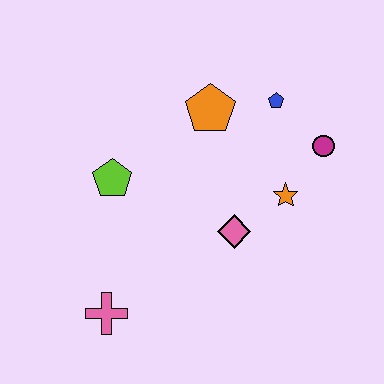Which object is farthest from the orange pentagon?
The pink cross is farthest from the orange pentagon.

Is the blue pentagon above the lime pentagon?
Yes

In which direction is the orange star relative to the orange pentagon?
The orange star is below the orange pentagon.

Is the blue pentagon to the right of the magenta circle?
No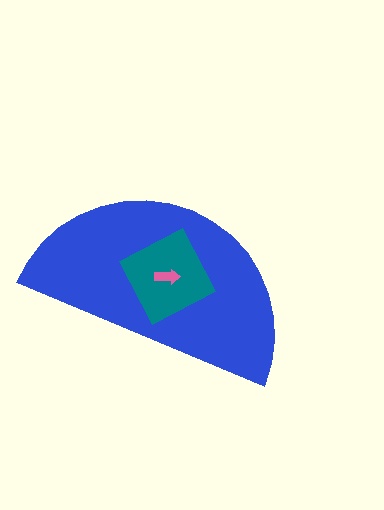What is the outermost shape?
The blue semicircle.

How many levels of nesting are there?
3.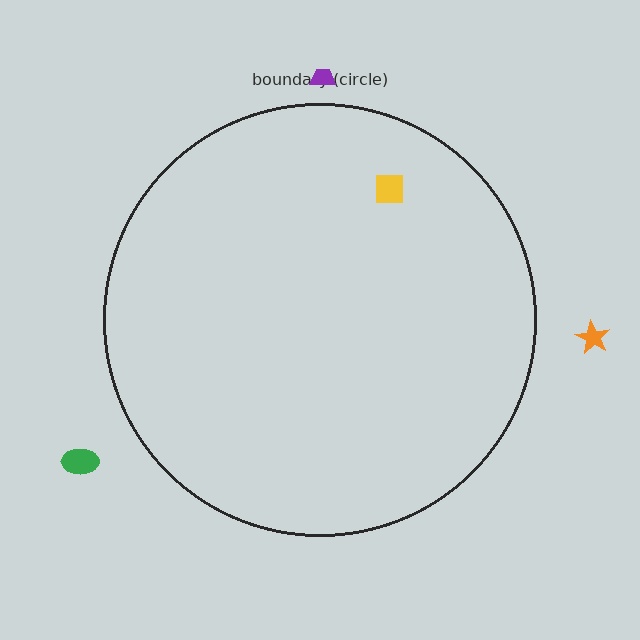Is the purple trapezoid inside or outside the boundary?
Outside.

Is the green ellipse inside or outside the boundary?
Outside.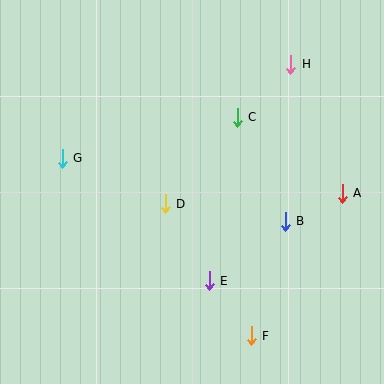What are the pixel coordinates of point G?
Point G is at (62, 158).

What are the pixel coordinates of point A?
Point A is at (342, 193).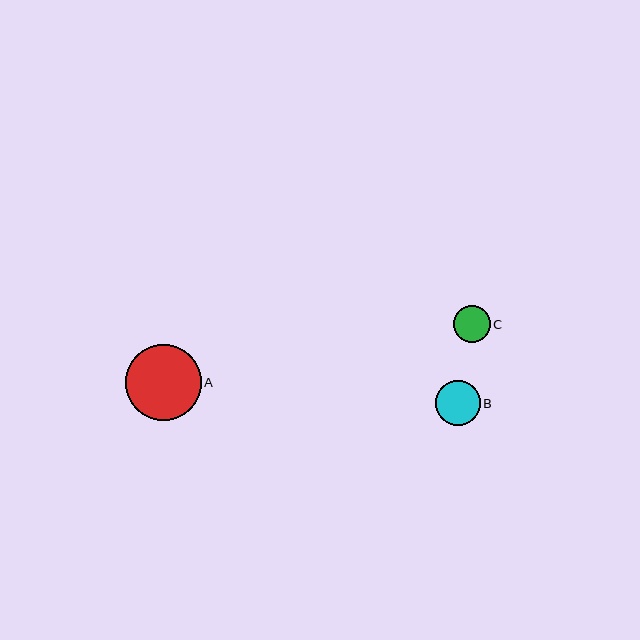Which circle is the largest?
Circle A is the largest with a size of approximately 76 pixels.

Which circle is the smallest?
Circle C is the smallest with a size of approximately 37 pixels.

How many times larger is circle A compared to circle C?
Circle A is approximately 2.1 times the size of circle C.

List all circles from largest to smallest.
From largest to smallest: A, B, C.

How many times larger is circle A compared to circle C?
Circle A is approximately 2.1 times the size of circle C.